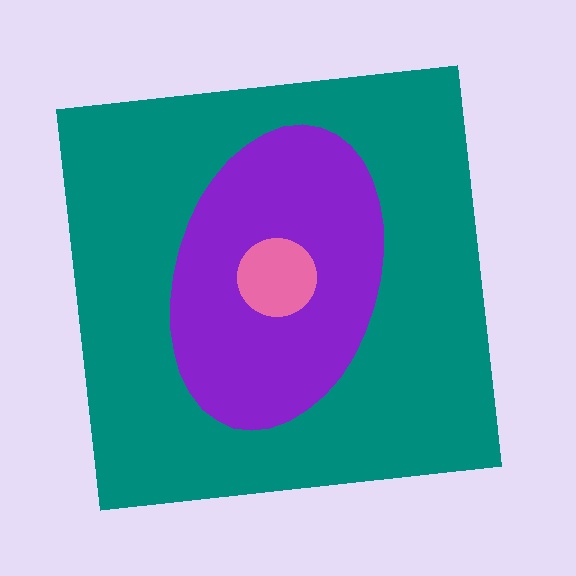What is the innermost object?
The pink circle.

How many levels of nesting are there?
3.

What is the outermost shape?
The teal square.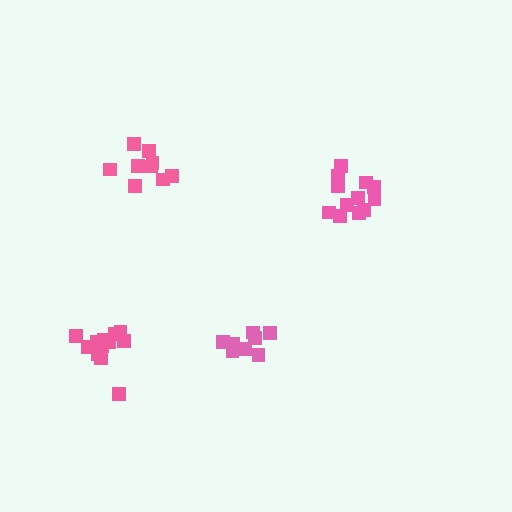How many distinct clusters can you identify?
There are 4 distinct clusters.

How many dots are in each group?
Group 1: 9 dots, Group 2: 12 dots, Group 3: 8 dots, Group 4: 13 dots (42 total).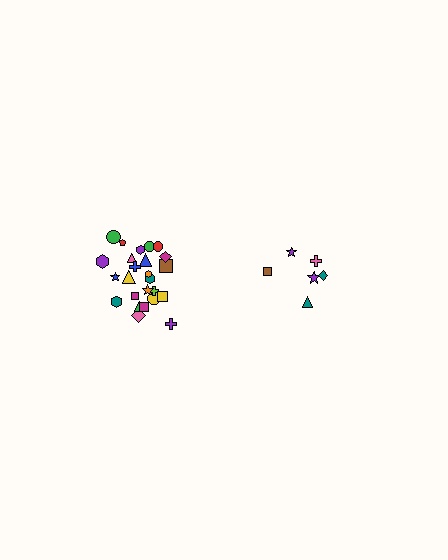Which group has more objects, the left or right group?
The left group.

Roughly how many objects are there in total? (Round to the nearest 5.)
Roughly 30 objects in total.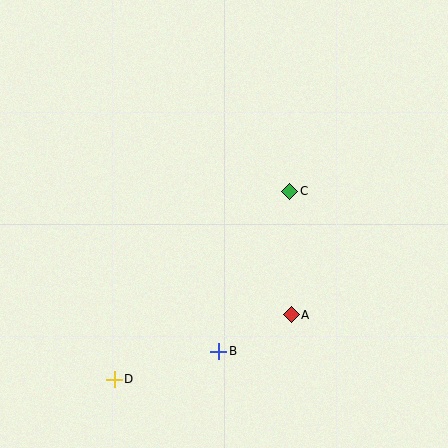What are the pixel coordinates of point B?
Point B is at (219, 351).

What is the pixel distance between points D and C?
The distance between D and C is 257 pixels.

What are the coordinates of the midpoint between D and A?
The midpoint between D and A is at (203, 347).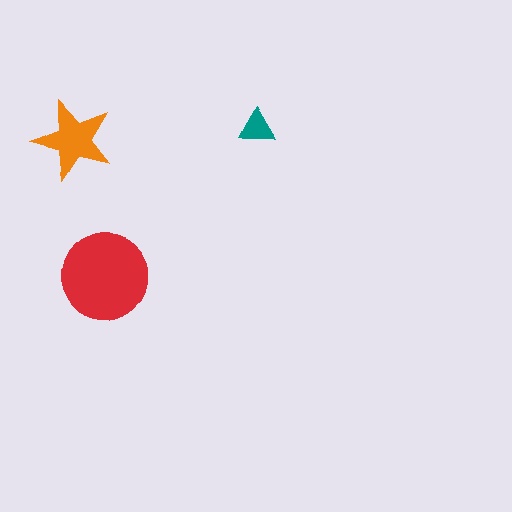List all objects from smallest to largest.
The teal triangle, the orange star, the red circle.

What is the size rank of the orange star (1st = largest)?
2nd.